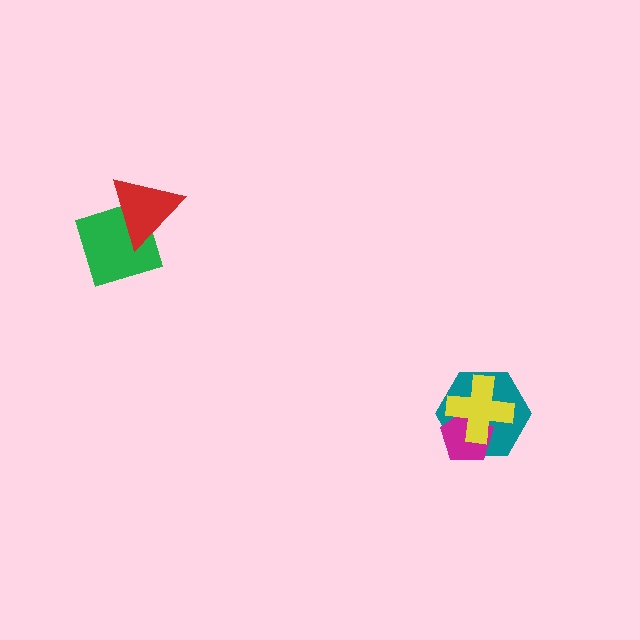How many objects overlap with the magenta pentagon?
2 objects overlap with the magenta pentagon.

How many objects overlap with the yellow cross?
2 objects overlap with the yellow cross.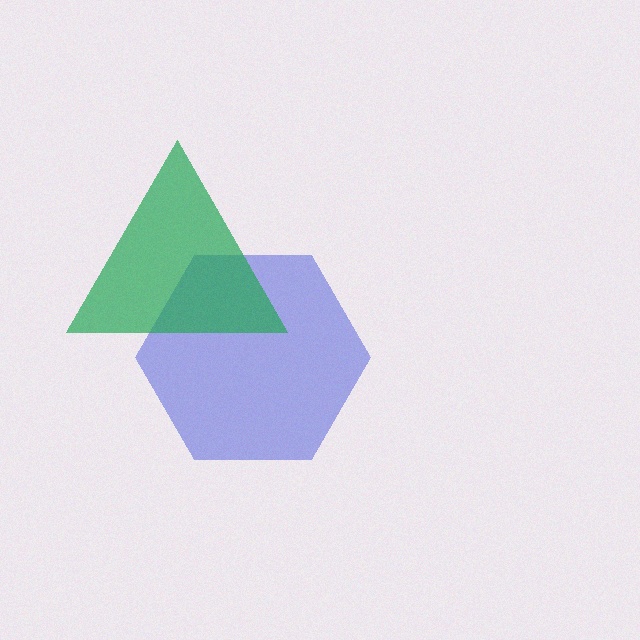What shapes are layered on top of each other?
The layered shapes are: a blue hexagon, a green triangle.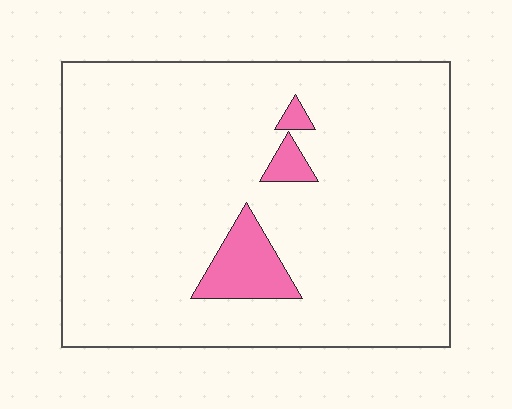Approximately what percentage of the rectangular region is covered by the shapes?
Approximately 5%.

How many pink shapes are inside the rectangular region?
3.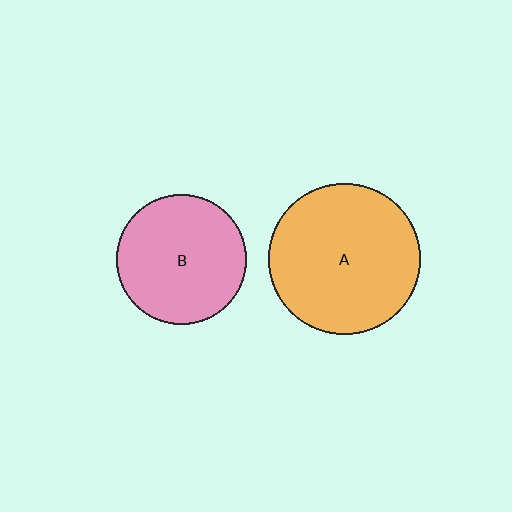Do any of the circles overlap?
No, none of the circles overlap.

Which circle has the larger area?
Circle A (orange).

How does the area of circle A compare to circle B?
Approximately 1.4 times.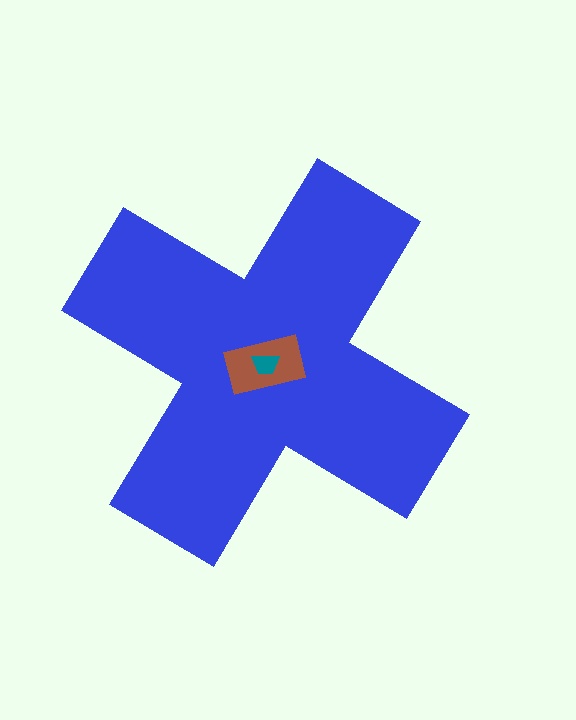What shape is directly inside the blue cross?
The brown rectangle.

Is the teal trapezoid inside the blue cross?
Yes.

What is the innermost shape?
The teal trapezoid.